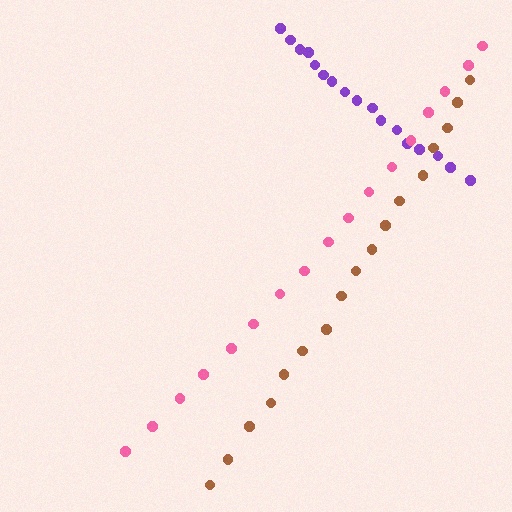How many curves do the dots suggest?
There are 3 distinct paths.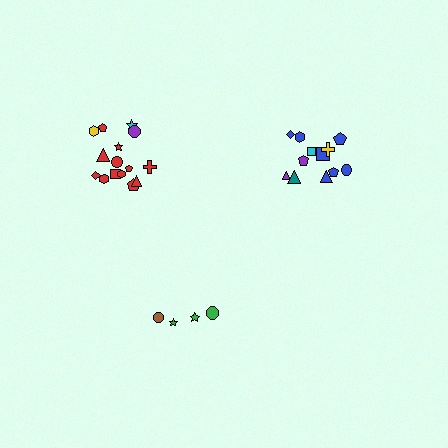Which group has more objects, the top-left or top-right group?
The top-left group.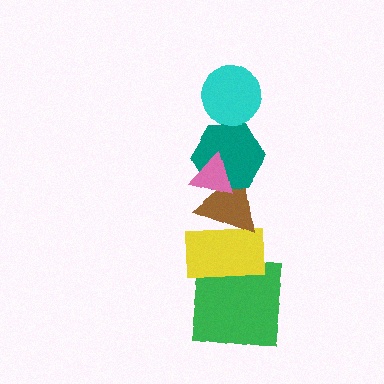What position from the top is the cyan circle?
The cyan circle is 1st from the top.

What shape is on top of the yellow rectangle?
The brown triangle is on top of the yellow rectangle.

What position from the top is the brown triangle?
The brown triangle is 4th from the top.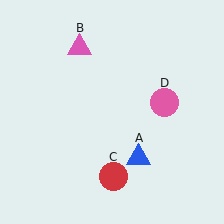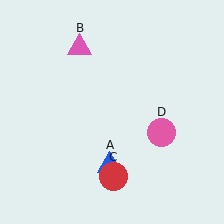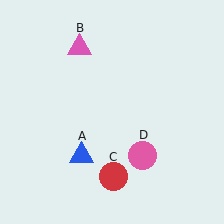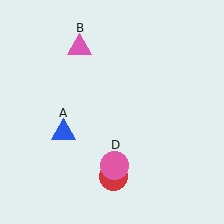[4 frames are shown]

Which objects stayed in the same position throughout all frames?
Pink triangle (object B) and red circle (object C) remained stationary.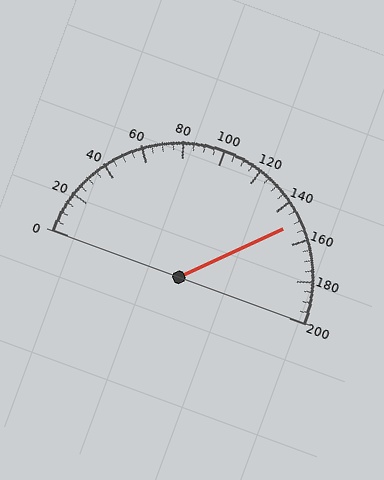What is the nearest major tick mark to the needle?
The nearest major tick mark is 160.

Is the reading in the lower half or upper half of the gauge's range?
The reading is in the upper half of the range (0 to 200).